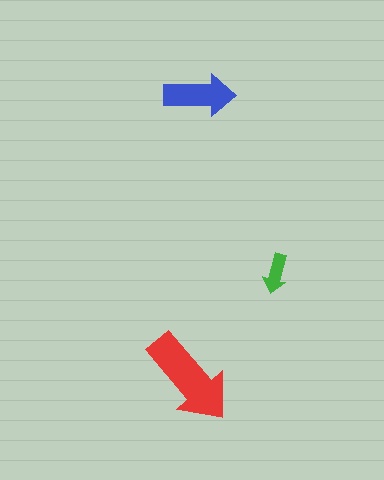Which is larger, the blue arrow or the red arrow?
The red one.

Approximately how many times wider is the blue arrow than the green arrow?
About 2 times wider.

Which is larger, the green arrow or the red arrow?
The red one.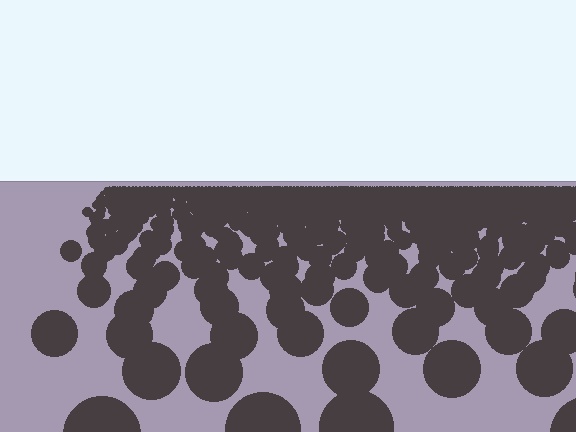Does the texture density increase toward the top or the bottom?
Density increases toward the top.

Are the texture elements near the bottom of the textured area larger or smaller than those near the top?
Larger. Near the bottom, elements are closer to the viewer and appear at a bigger on-screen size.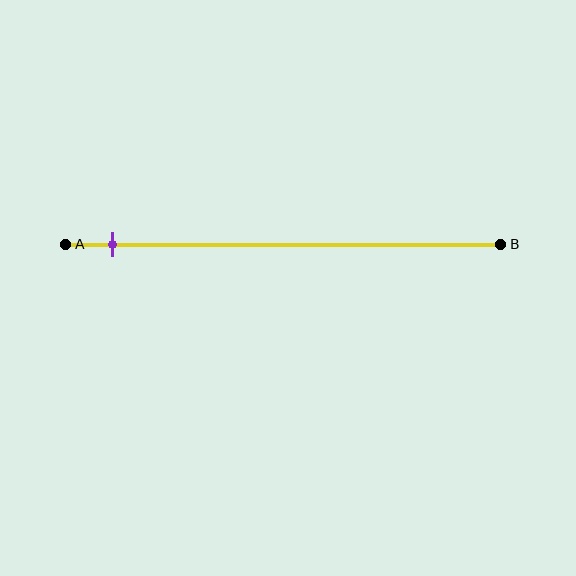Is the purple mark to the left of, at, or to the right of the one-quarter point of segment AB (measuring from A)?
The purple mark is to the left of the one-quarter point of segment AB.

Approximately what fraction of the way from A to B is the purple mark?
The purple mark is approximately 10% of the way from A to B.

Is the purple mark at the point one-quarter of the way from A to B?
No, the mark is at about 10% from A, not at the 25% one-quarter point.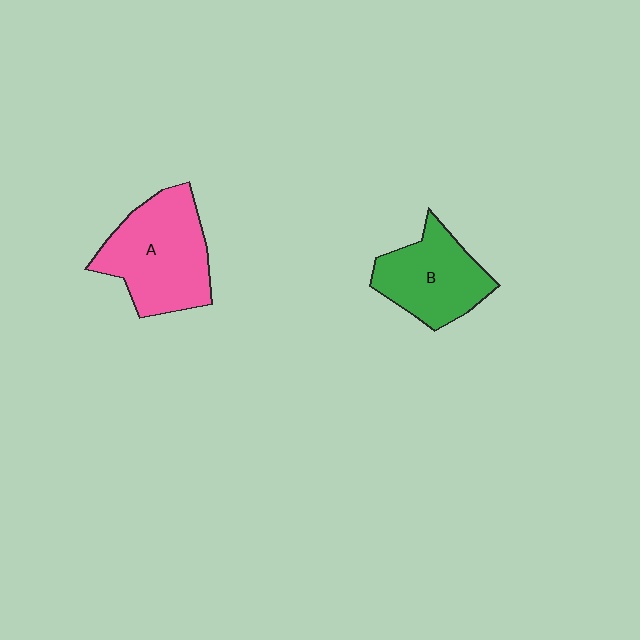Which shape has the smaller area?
Shape B (green).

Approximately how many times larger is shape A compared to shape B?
Approximately 1.3 times.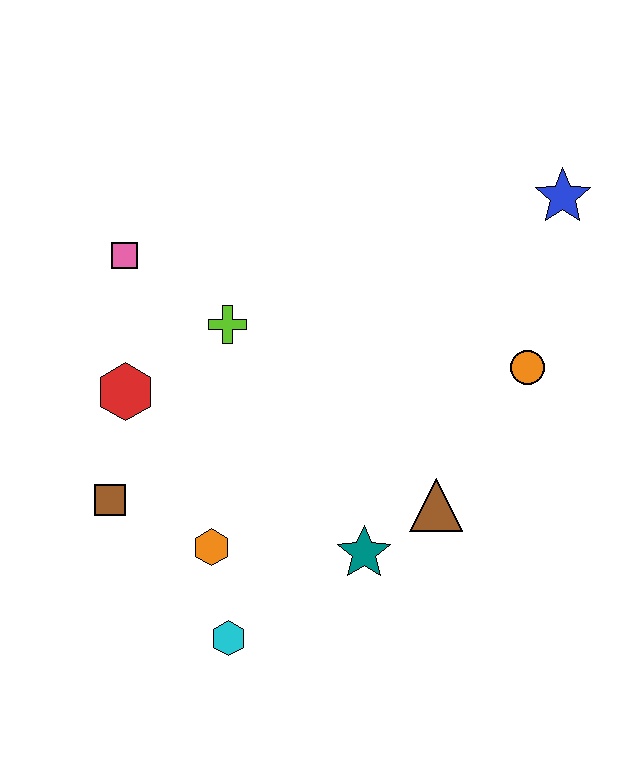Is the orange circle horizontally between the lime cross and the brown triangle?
No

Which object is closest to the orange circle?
The brown triangle is closest to the orange circle.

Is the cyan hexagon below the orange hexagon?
Yes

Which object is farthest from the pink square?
The blue star is farthest from the pink square.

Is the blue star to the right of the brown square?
Yes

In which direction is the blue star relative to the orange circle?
The blue star is above the orange circle.